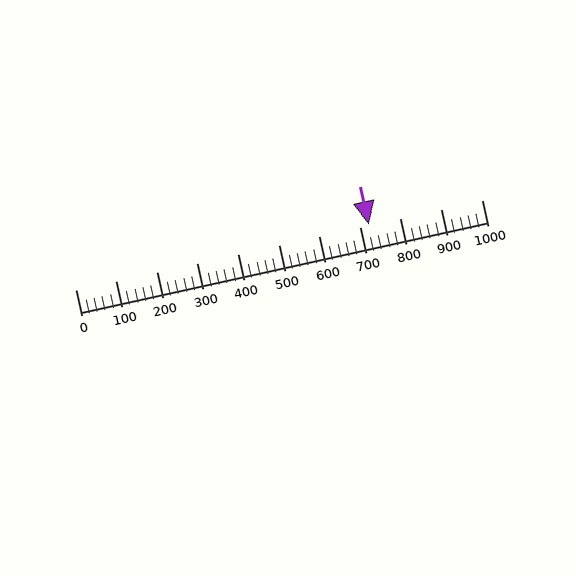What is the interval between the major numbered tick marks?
The major tick marks are spaced 100 units apart.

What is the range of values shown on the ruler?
The ruler shows values from 0 to 1000.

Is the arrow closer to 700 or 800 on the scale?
The arrow is closer to 700.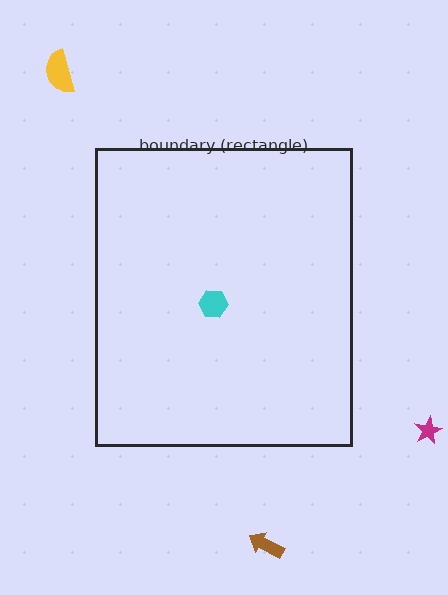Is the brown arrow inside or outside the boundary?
Outside.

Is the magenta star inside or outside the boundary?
Outside.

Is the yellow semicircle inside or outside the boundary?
Outside.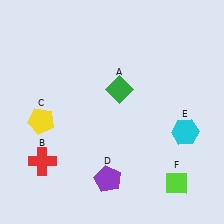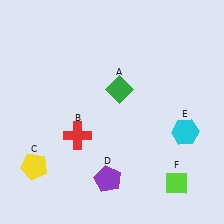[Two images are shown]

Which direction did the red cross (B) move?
The red cross (B) moved right.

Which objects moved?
The objects that moved are: the red cross (B), the yellow pentagon (C).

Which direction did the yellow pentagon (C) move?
The yellow pentagon (C) moved down.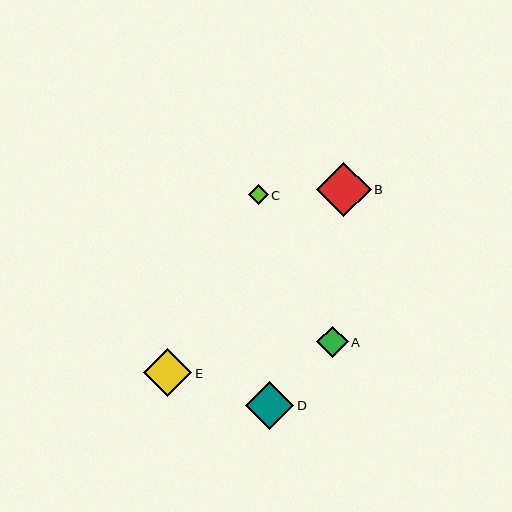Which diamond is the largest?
Diamond B is the largest with a size of approximately 55 pixels.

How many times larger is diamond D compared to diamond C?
Diamond D is approximately 2.5 times the size of diamond C.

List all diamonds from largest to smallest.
From largest to smallest: B, E, D, A, C.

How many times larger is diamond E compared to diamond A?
Diamond E is approximately 1.5 times the size of diamond A.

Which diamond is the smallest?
Diamond C is the smallest with a size of approximately 19 pixels.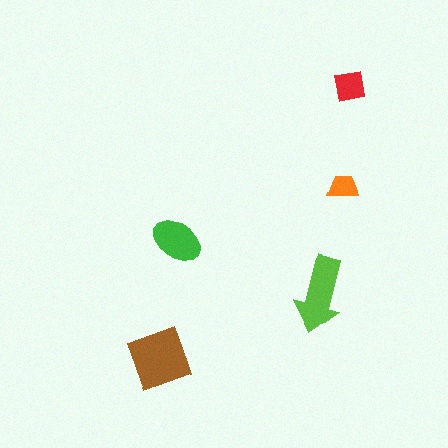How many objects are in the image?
There are 5 objects in the image.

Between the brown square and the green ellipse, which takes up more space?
The brown square.